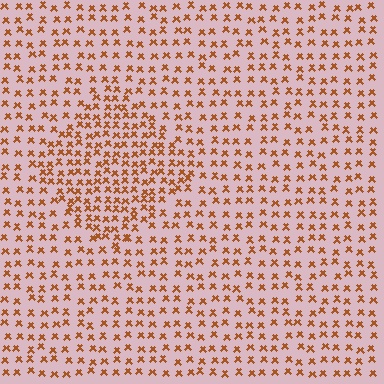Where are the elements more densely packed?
The elements are more densely packed inside the diamond boundary.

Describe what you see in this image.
The image contains small brown elements arranged at two different densities. A diamond-shaped region is visible where the elements are more densely packed than the surrounding area.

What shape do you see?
I see a diamond.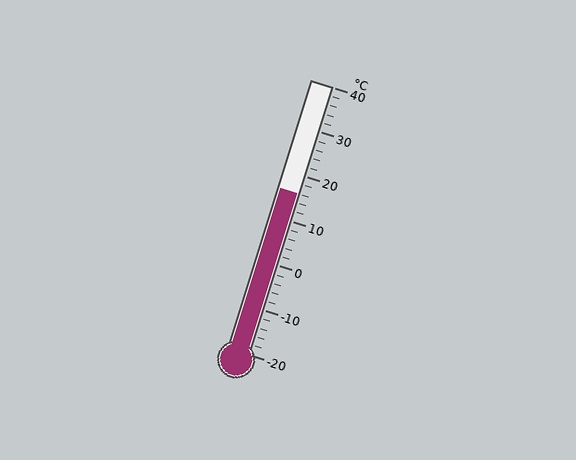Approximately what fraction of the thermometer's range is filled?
The thermometer is filled to approximately 60% of its range.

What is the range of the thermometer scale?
The thermometer scale ranges from -20°C to 40°C.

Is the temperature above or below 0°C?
The temperature is above 0°C.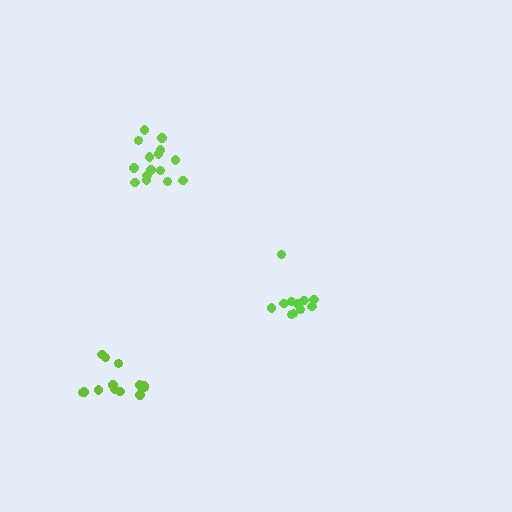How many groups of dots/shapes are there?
There are 3 groups.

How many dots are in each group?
Group 1: 11 dots, Group 2: 13 dots, Group 3: 15 dots (39 total).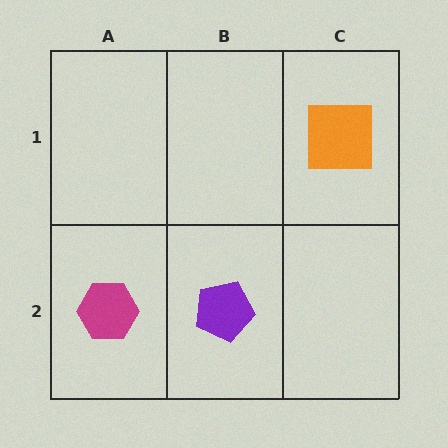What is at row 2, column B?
A purple pentagon.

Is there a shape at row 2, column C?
No, that cell is empty.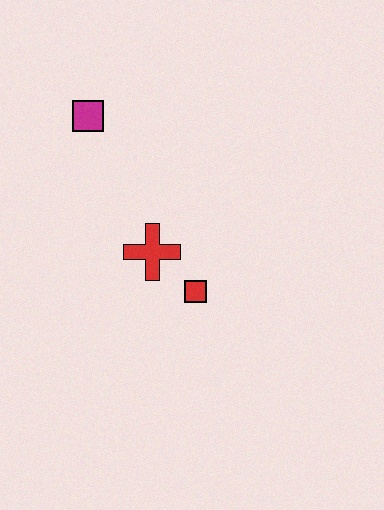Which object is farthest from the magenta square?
The red square is farthest from the magenta square.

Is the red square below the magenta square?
Yes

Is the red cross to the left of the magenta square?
No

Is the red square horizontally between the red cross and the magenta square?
No